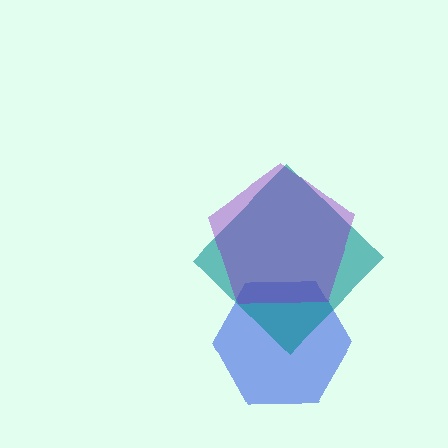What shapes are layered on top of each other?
The layered shapes are: a blue hexagon, a teal diamond, a purple pentagon.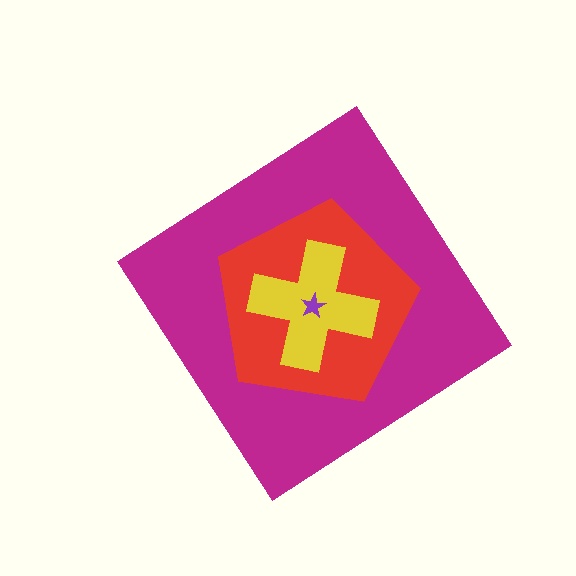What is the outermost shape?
The magenta diamond.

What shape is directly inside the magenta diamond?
The red pentagon.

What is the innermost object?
The purple star.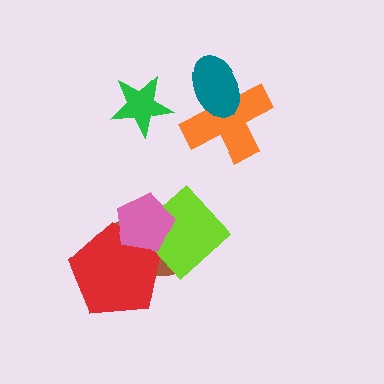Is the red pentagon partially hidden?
Yes, it is partially covered by another shape.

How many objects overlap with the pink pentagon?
3 objects overlap with the pink pentagon.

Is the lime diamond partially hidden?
Yes, it is partially covered by another shape.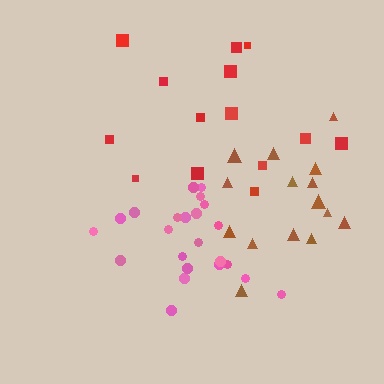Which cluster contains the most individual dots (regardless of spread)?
Pink (23).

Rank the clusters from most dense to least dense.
pink, brown, red.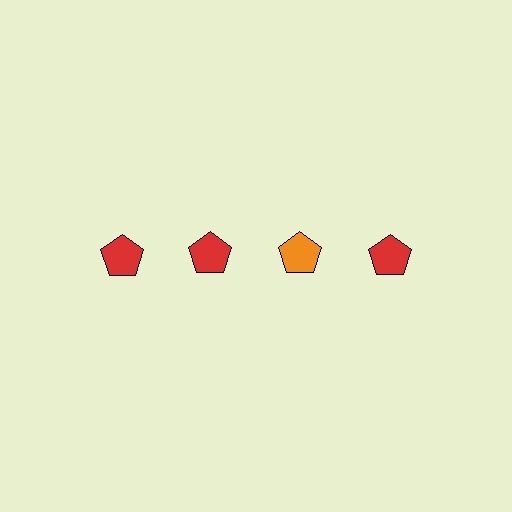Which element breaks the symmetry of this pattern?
The orange pentagon in the top row, center column breaks the symmetry. All other shapes are red pentagons.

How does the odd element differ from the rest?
It has a different color: orange instead of red.